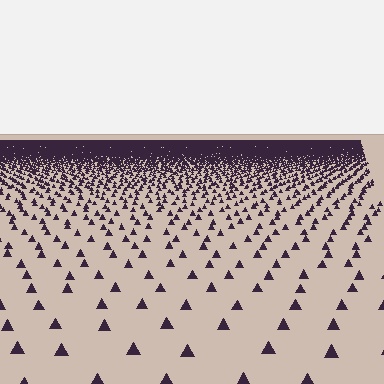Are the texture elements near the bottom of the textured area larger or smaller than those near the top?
Larger. Near the bottom, elements are closer to the viewer and appear at a bigger on-screen size.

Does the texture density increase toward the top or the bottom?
Density increases toward the top.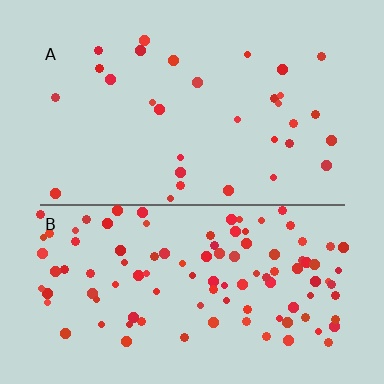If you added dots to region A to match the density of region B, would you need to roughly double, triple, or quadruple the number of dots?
Approximately triple.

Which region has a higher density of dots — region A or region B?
B (the bottom).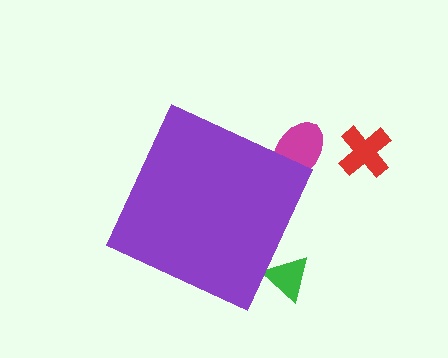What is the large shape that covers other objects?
A purple diamond.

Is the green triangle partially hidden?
Yes, the green triangle is partially hidden behind the purple diamond.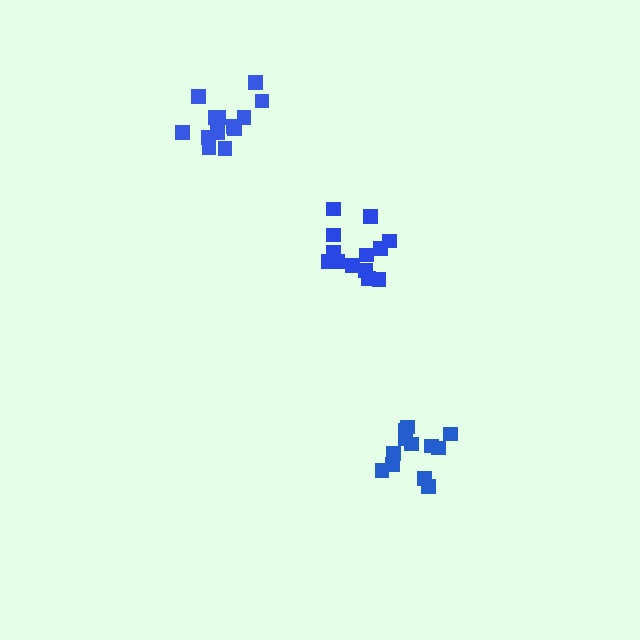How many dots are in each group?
Group 1: 13 dots, Group 2: 12 dots, Group 3: 13 dots (38 total).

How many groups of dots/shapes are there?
There are 3 groups.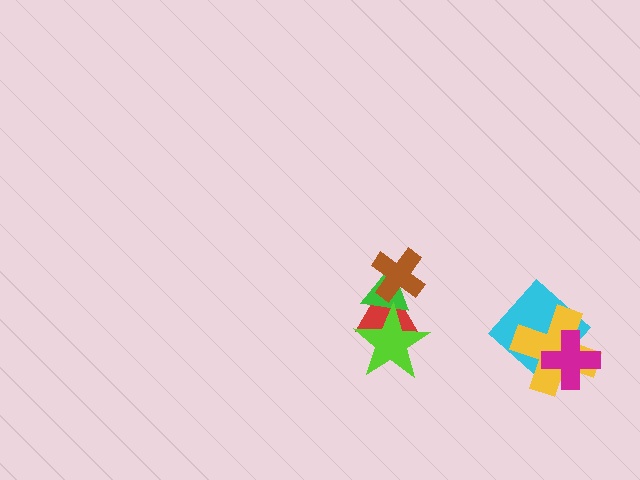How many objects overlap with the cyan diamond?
2 objects overlap with the cyan diamond.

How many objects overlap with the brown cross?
2 objects overlap with the brown cross.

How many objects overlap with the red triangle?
3 objects overlap with the red triangle.